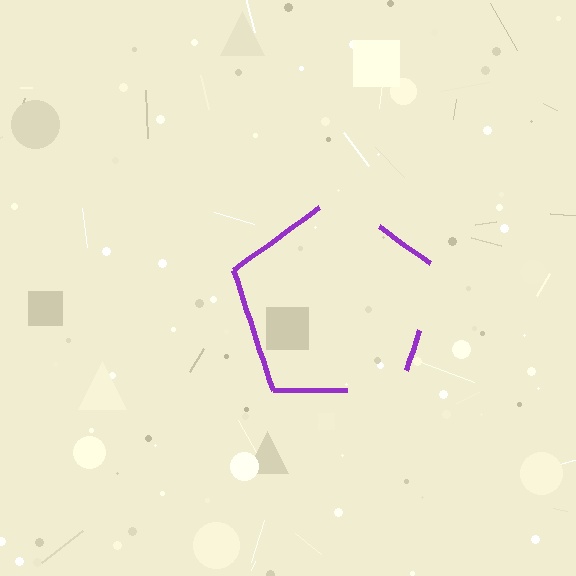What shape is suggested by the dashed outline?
The dashed outline suggests a pentagon.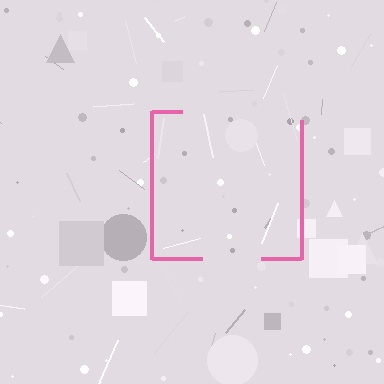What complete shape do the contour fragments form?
The contour fragments form a square.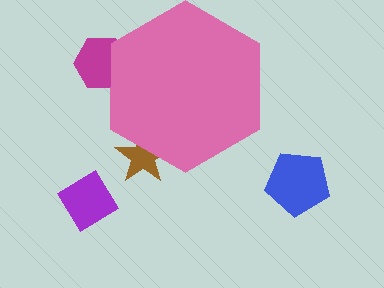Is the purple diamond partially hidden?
No, the purple diamond is fully visible.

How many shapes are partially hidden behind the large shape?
2 shapes are partially hidden.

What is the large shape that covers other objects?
A pink hexagon.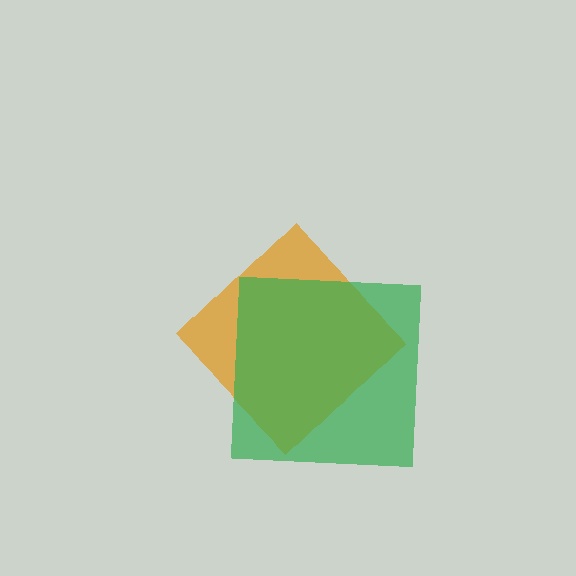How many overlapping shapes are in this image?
There are 2 overlapping shapes in the image.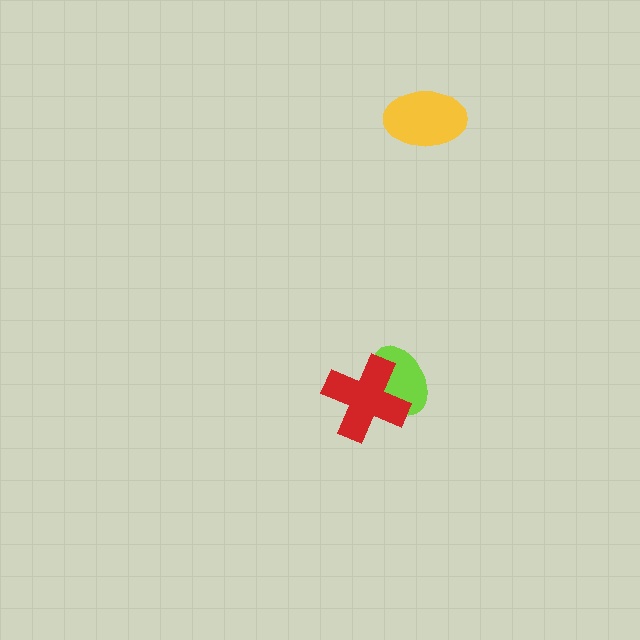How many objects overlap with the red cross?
1 object overlaps with the red cross.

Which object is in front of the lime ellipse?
The red cross is in front of the lime ellipse.